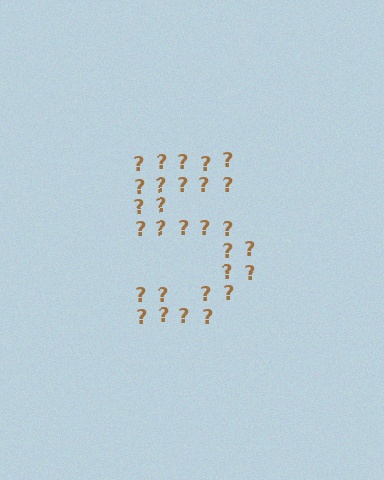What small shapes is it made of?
It is made of small question marks.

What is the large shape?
The large shape is the digit 5.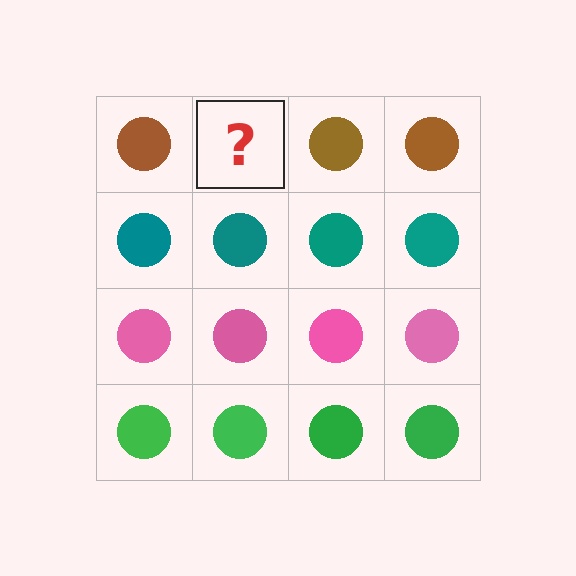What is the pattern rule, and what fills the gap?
The rule is that each row has a consistent color. The gap should be filled with a brown circle.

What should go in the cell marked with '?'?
The missing cell should contain a brown circle.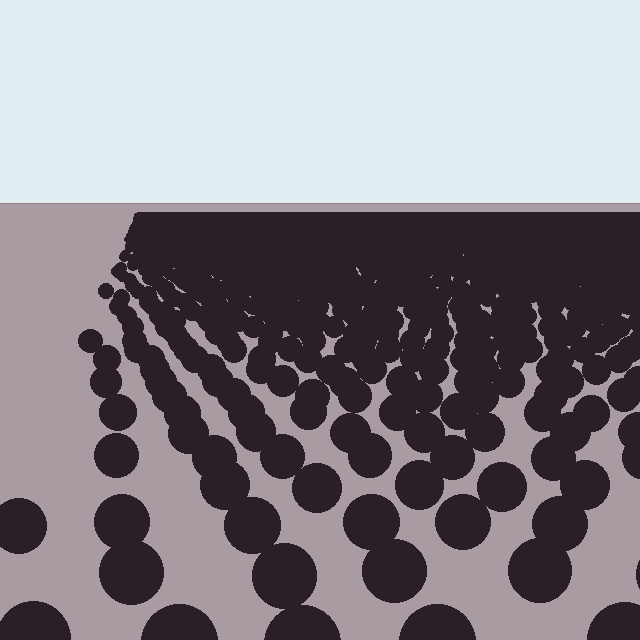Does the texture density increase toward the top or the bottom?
Density increases toward the top.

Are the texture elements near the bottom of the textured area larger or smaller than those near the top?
Larger. Near the bottom, elements are closer to the viewer and appear at a bigger on-screen size.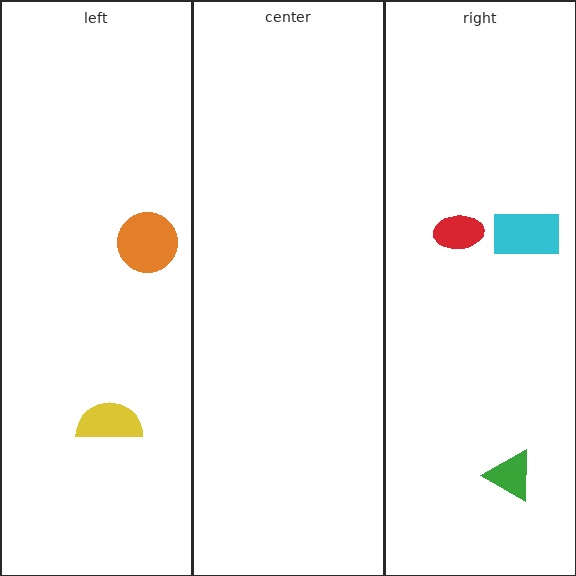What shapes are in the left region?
The orange circle, the yellow semicircle.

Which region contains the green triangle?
The right region.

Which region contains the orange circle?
The left region.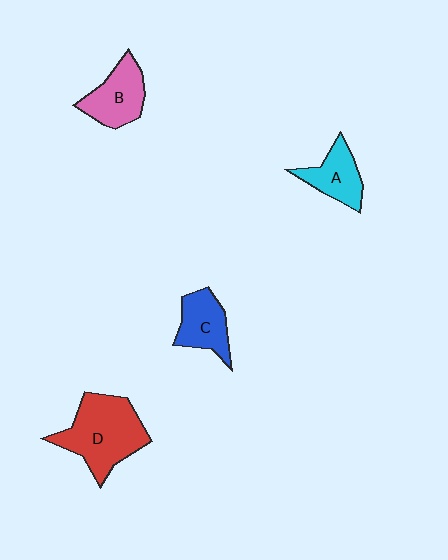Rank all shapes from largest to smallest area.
From largest to smallest: D (red), B (pink), C (blue), A (cyan).